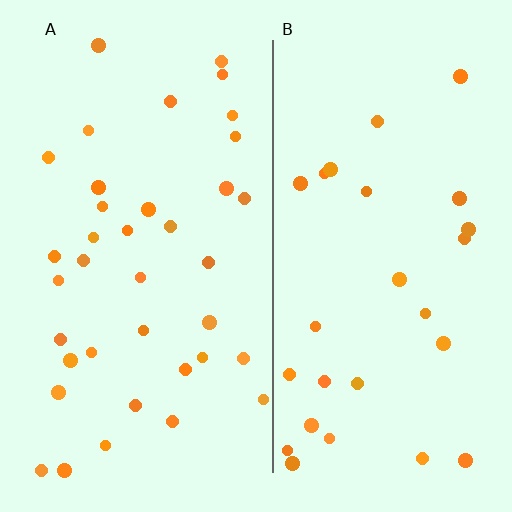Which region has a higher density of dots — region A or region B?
A (the left).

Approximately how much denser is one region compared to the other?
Approximately 1.4× — region A over region B.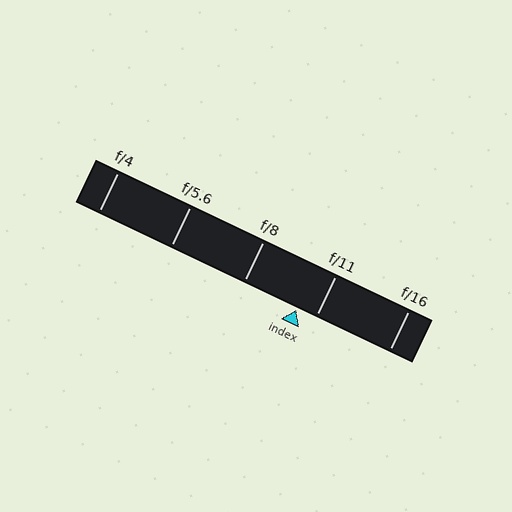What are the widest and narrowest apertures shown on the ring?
The widest aperture shown is f/4 and the narrowest is f/16.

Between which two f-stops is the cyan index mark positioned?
The index mark is between f/8 and f/11.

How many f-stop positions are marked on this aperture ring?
There are 5 f-stop positions marked.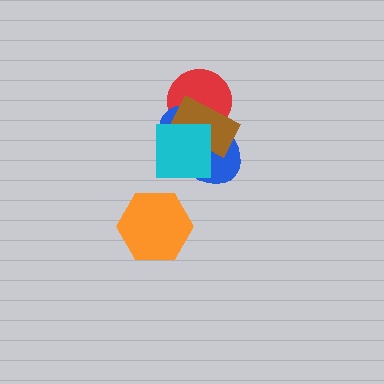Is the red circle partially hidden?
Yes, it is partially covered by another shape.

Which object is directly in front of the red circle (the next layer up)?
The blue ellipse is directly in front of the red circle.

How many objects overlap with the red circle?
2 objects overlap with the red circle.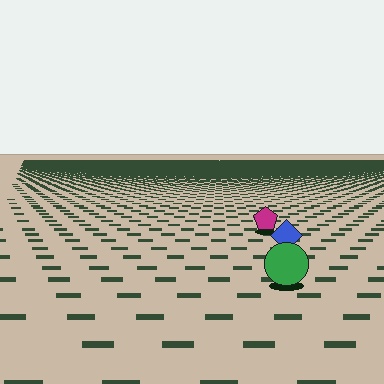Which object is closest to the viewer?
The green circle is closest. The texture marks near it are larger and more spread out.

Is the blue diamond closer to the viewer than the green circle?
No. The green circle is closer — you can tell from the texture gradient: the ground texture is coarser near it.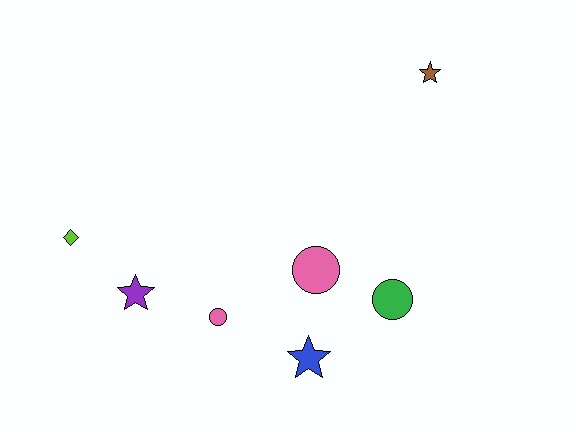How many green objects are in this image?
There is 1 green object.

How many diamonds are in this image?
There is 1 diamond.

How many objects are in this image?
There are 7 objects.